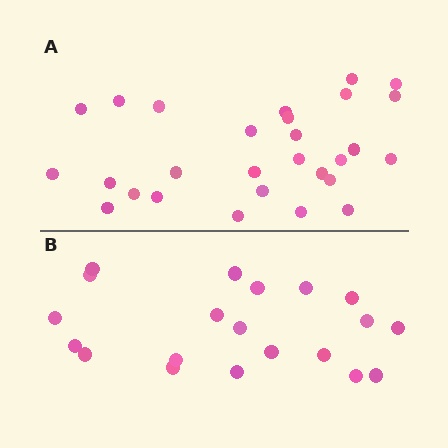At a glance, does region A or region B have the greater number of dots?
Region A (the top region) has more dots.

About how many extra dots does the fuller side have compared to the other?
Region A has roughly 8 or so more dots than region B.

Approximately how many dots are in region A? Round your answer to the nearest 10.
About 30 dots. (The exact count is 28, which rounds to 30.)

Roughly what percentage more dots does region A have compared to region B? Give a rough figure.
About 40% more.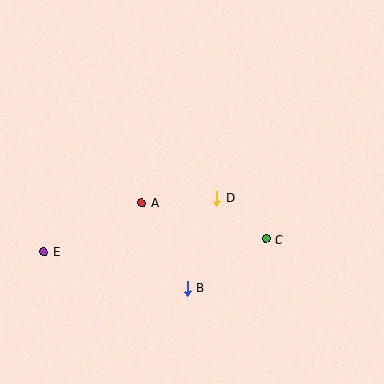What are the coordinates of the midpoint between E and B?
The midpoint between E and B is at (115, 270).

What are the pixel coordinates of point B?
Point B is at (187, 288).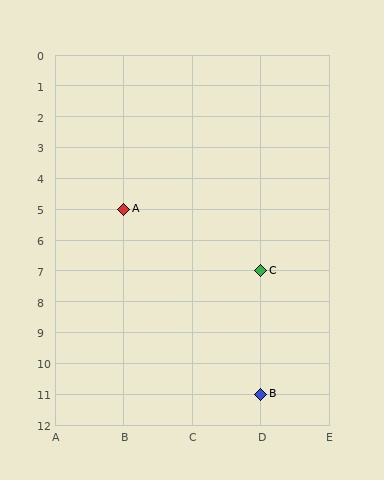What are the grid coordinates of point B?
Point B is at grid coordinates (D, 11).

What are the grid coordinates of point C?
Point C is at grid coordinates (D, 7).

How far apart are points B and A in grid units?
Points B and A are 2 columns and 6 rows apart (about 6.3 grid units diagonally).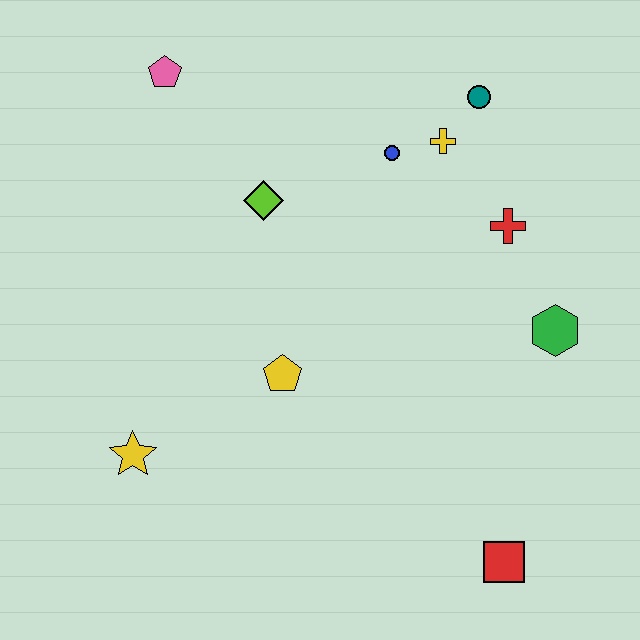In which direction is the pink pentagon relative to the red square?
The pink pentagon is above the red square.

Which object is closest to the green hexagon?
The red cross is closest to the green hexagon.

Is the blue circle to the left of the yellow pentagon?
No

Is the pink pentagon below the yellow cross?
No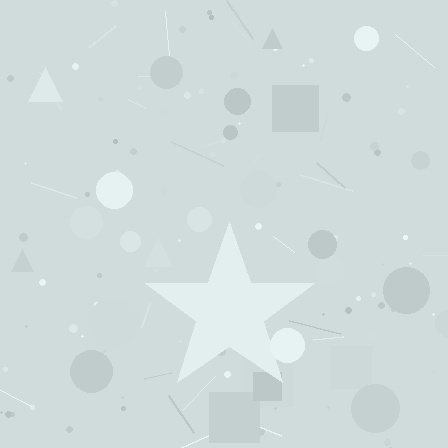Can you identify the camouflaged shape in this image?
The camouflaged shape is a star.